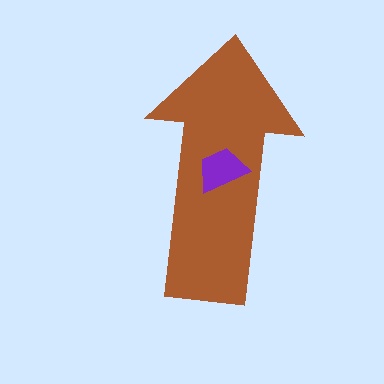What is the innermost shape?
The purple trapezoid.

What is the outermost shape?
The brown arrow.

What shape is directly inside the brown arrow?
The purple trapezoid.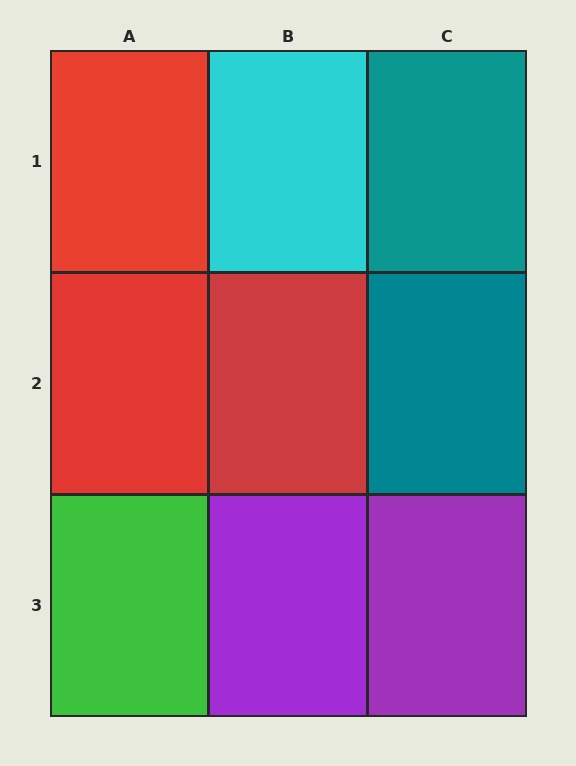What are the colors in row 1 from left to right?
Red, cyan, teal.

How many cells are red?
3 cells are red.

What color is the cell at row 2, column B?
Red.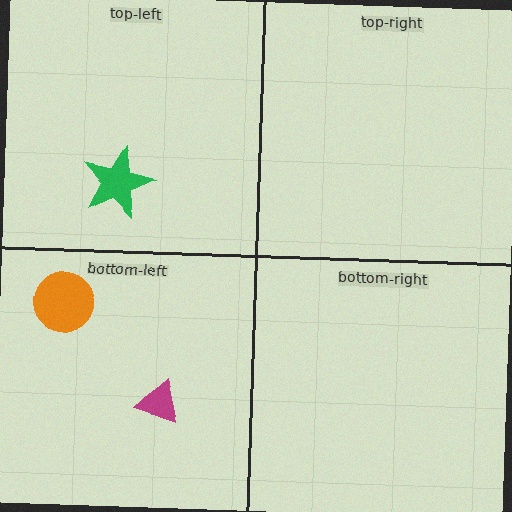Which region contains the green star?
The top-left region.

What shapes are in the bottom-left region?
The magenta triangle, the orange circle.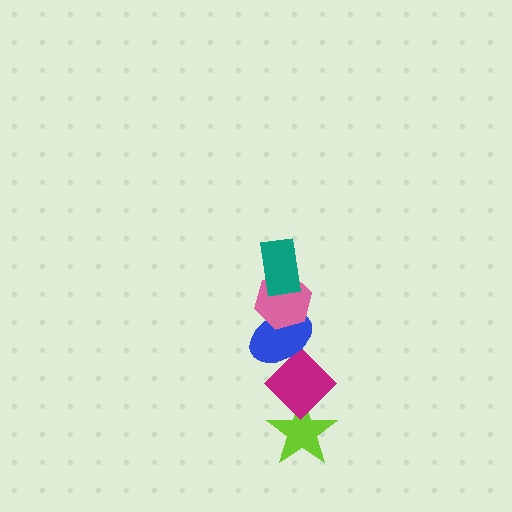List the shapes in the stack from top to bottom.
From top to bottom: the teal rectangle, the pink hexagon, the blue ellipse, the magenta diamond, the lime star.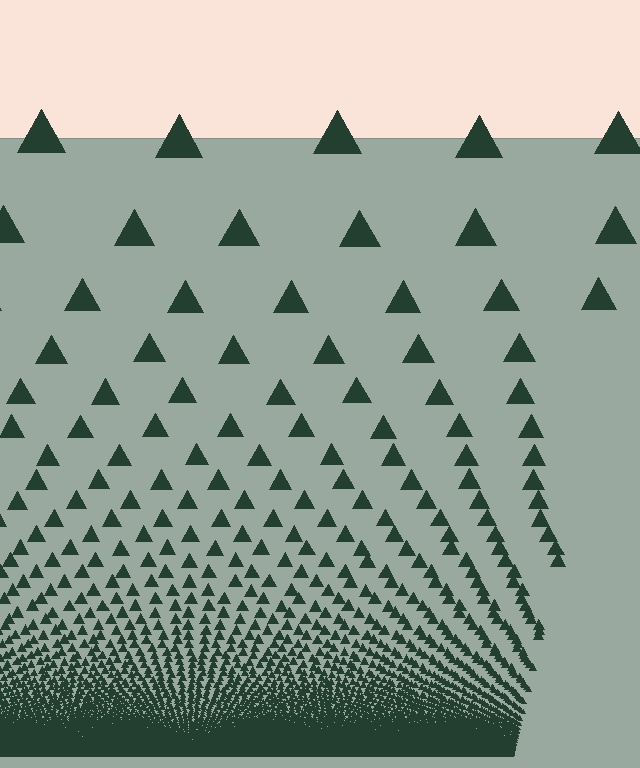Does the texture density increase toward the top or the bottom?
Density increases toward the bottom.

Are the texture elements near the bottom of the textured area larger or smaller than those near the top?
Smaller. The gradient is inverted — elements near the bottom are smaller and denser.